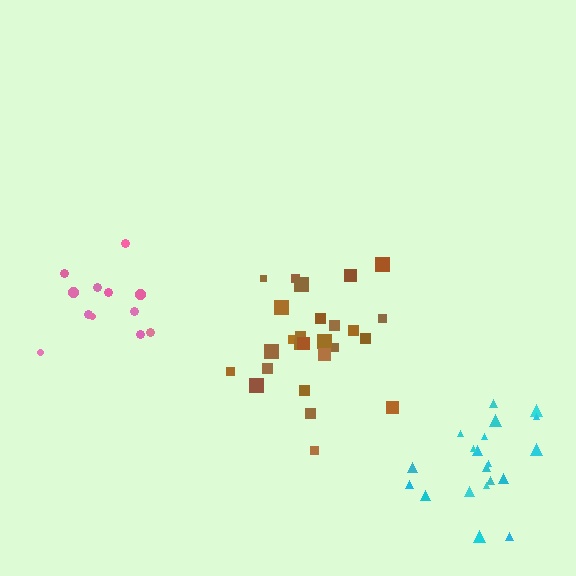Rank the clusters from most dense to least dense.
brown, cyan, pink.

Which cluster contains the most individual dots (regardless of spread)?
Brown (26).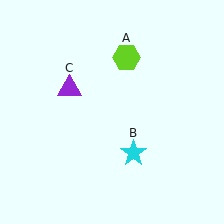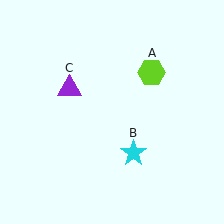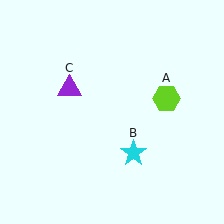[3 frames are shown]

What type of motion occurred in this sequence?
The lime hexagon (object A) rotated clockwise around the center of the scene.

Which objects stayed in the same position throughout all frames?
Cyan star (object B) and purple triangle (object C) remained stationary.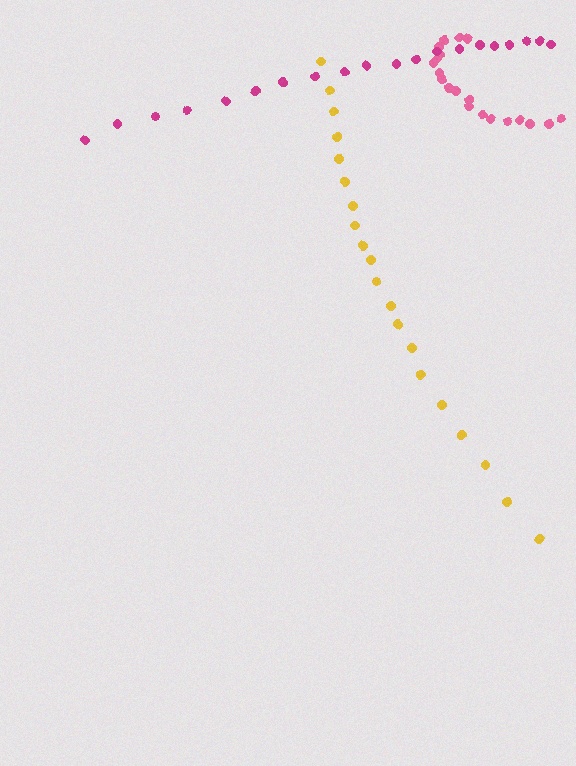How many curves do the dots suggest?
There are 3 distinct paths.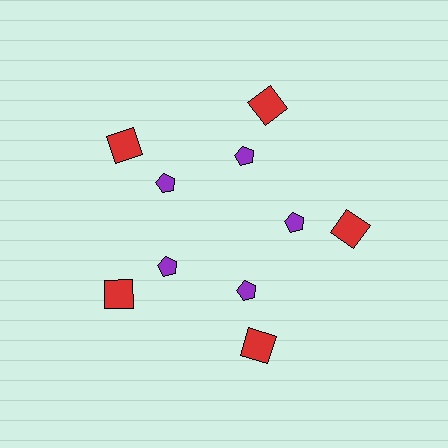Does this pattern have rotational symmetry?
Yes, this pattern has 5-fold rotational symmetry. It looks the same after rotating 72 degrees around the center.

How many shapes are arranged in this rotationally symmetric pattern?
There are 10 shapes, arranged in 5 groups of 2.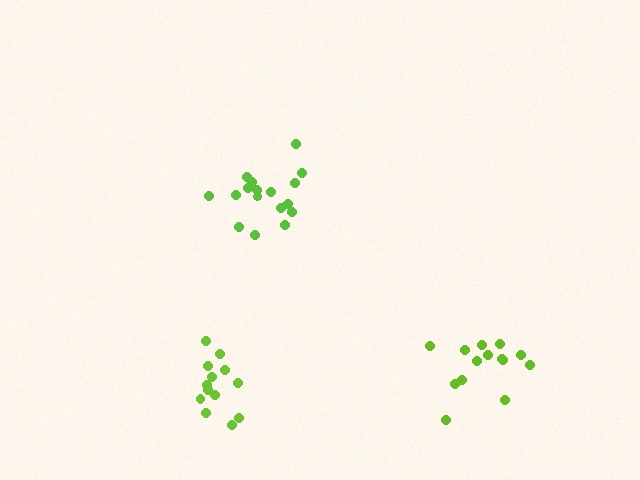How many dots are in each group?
Group 1: 14 dots, Group 2: 17 dots, Group 3: 13 dots (44 total).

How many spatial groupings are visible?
There are 3 spatial groupings.